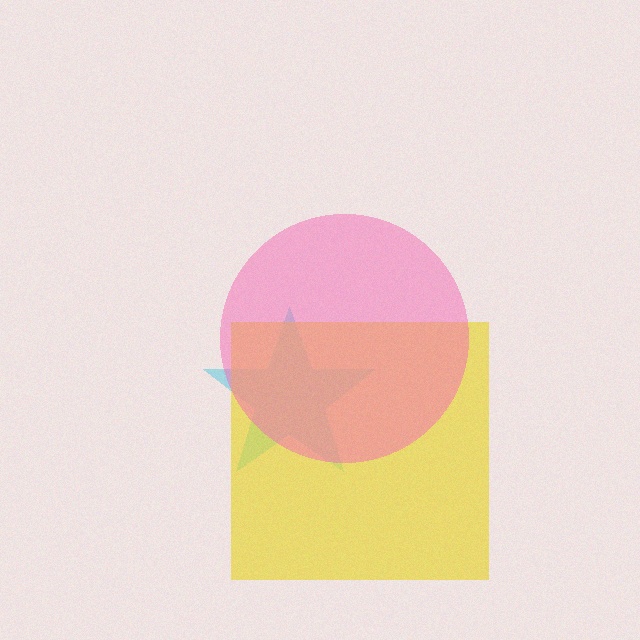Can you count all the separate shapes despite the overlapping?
Yes, there are 3 separate shapes.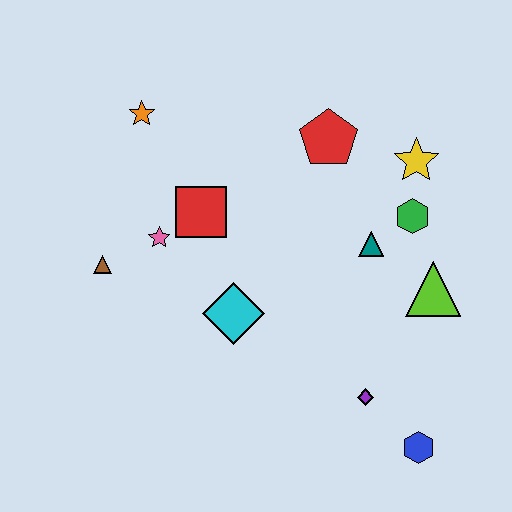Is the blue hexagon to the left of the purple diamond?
No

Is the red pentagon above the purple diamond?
Yes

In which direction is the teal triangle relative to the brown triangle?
The teal triangle is to the right of the brown triangle.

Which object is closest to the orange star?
The red square is closest to the orange star.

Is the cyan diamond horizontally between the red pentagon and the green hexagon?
No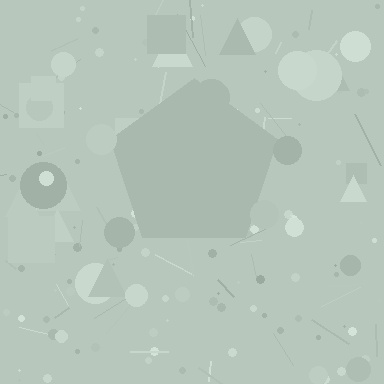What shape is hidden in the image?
A pentagon is hidden in the image.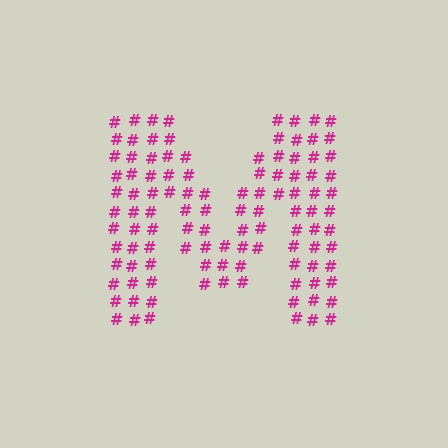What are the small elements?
The small elements are hash symbols.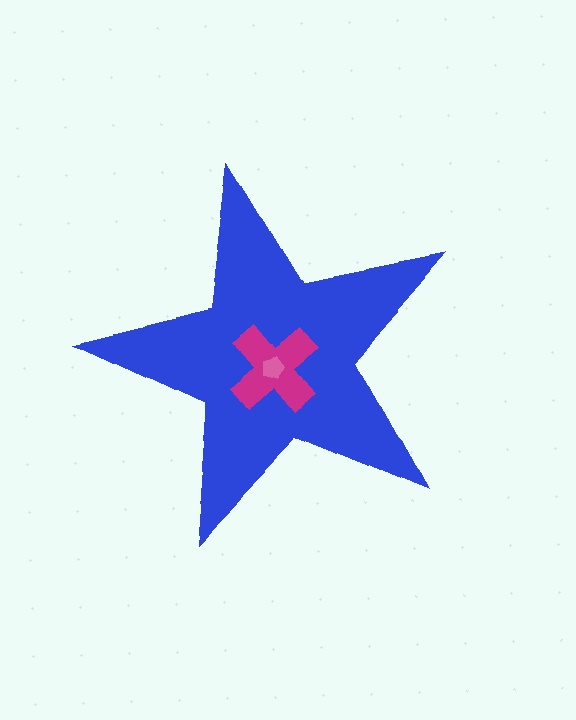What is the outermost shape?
The blue star.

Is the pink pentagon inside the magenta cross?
Yes.